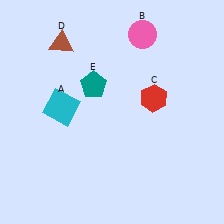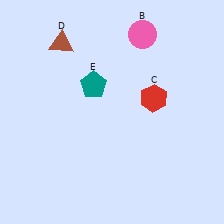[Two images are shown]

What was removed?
The cyan square (A) was removed in Image 2.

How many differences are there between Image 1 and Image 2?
There is 1 difference between the two images.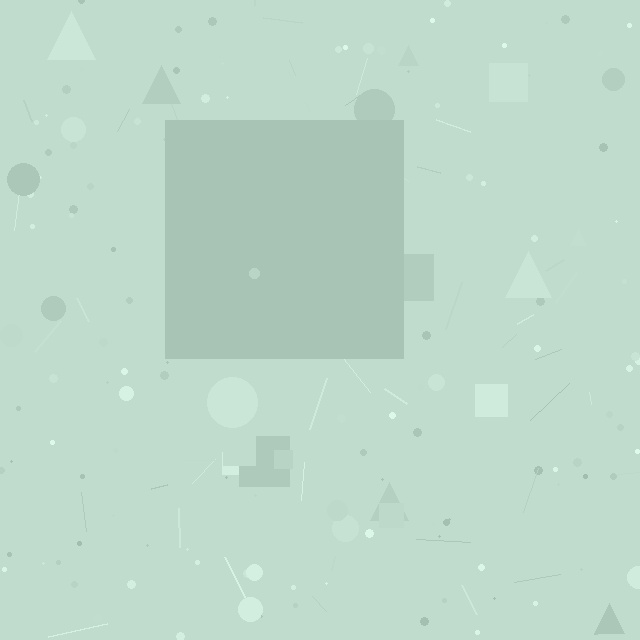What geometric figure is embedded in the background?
A square is embedded in the background.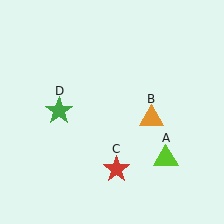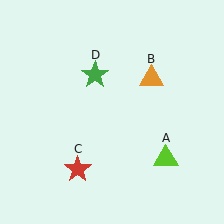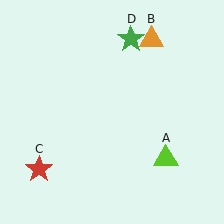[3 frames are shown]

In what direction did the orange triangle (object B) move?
The orange triangle (object B) moved up.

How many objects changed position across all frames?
3 objects changed position: orange triangle (object B), red star (object C), green star (object D).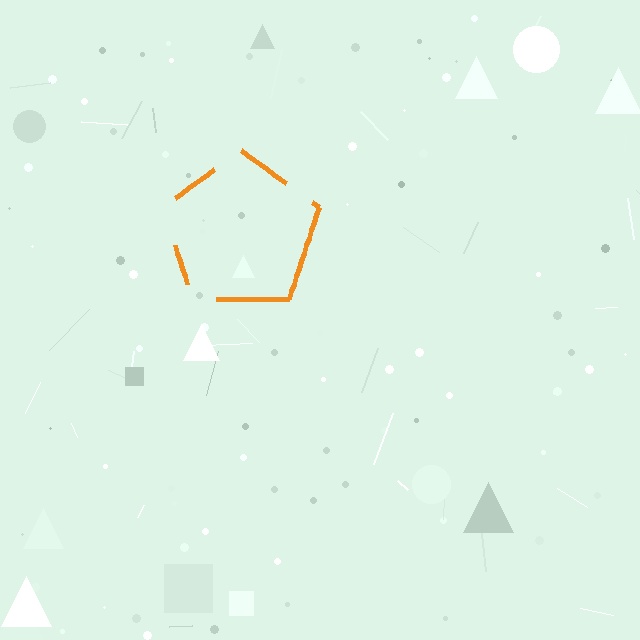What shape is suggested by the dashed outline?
The dashed outline suggests a pentagon.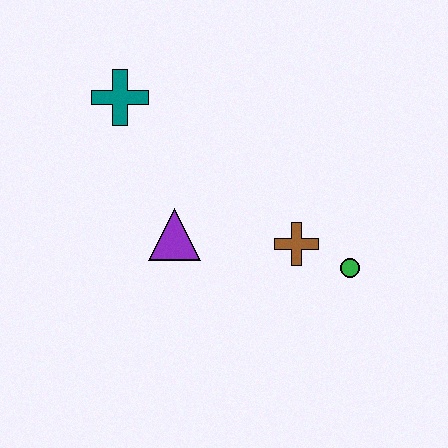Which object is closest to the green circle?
The brown cross is closest to the green circle.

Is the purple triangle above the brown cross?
Yes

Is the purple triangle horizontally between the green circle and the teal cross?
Yes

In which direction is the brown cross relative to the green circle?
The brown cross is to the left of the green circle.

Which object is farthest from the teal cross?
The green circle is farthest from the teal cross.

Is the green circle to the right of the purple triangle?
Yes